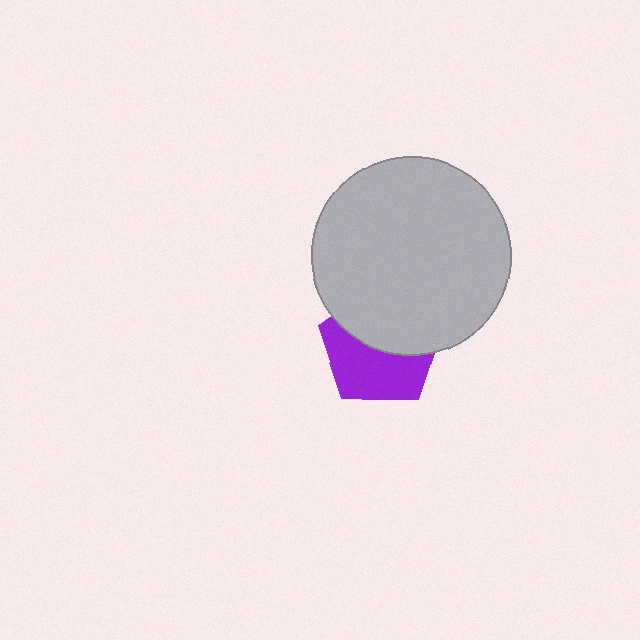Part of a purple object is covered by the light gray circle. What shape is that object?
It is a pentagon.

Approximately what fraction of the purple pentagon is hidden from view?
Roughly 48% of the purple pentagon is hidden behind the light gray circle.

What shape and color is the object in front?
The object in front is a light gray circle.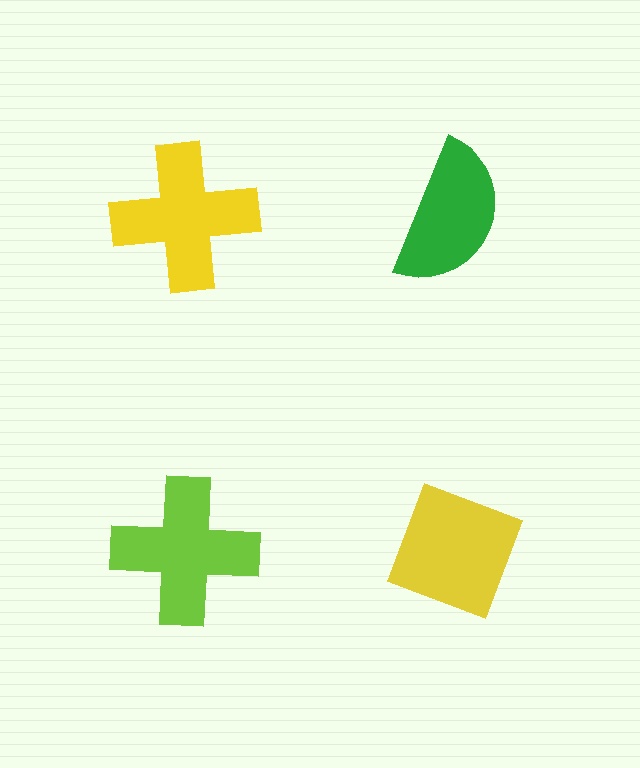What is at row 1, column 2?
A green semicircle.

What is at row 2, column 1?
A lime cross.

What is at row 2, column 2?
A yellow diamond.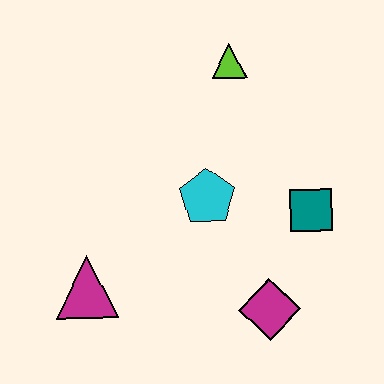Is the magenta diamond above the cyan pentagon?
No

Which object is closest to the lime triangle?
The cyan pentagon is closest to the lime triangle.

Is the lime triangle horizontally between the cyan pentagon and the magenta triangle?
No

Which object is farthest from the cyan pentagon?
The magenta triangle is farthest from the cyan pentagon.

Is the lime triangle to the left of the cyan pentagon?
No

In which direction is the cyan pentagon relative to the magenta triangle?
The cyan pentagon is to the right of the magenta triangle.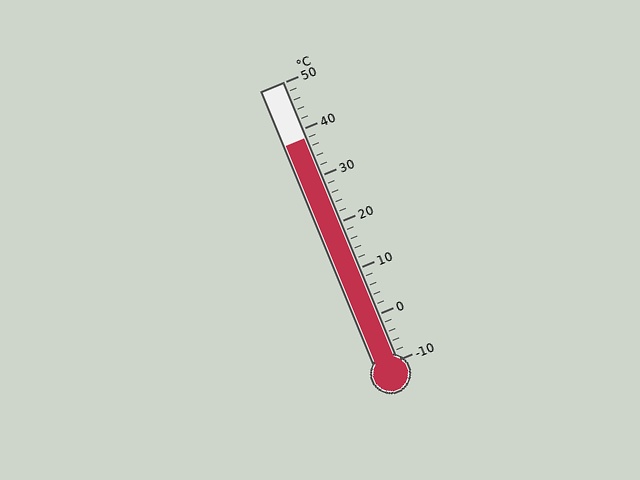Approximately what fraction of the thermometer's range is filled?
The thermometer is filled to approximately 80% of its range.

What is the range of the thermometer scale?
The thermometer scale ranges from -10°C to 50°C.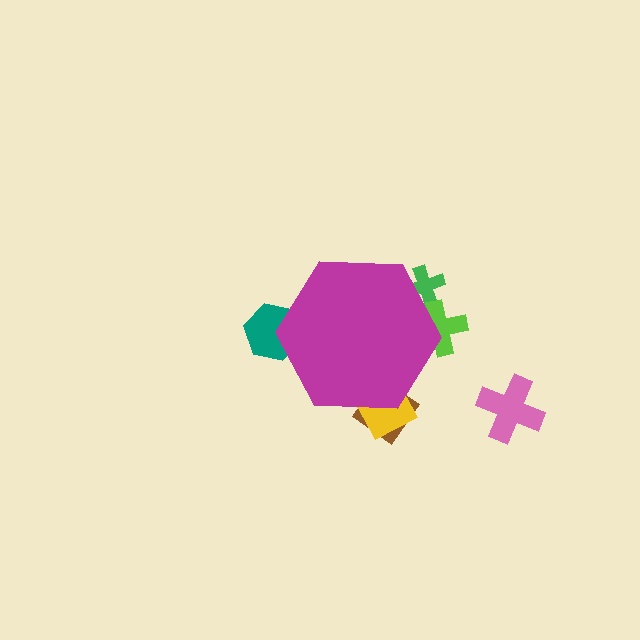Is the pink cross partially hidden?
No, the pink cross is fully visible.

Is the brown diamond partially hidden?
Yes, the brown diamond is partially hidden behind the magenta hexagon.